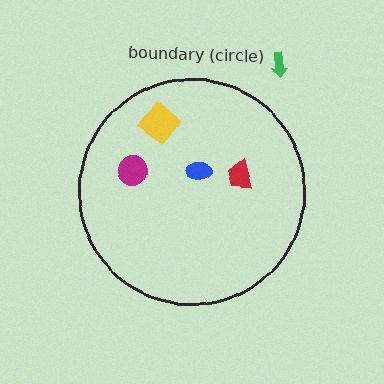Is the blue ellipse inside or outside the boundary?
Inside.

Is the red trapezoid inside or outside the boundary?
Inside.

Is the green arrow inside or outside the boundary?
Outside.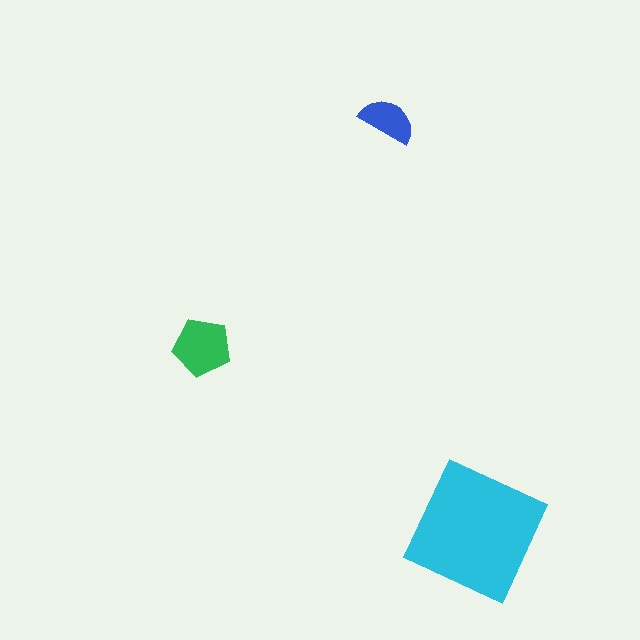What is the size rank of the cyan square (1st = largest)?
1st.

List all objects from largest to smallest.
The cyan square, the green pentagon, the blue semicircle.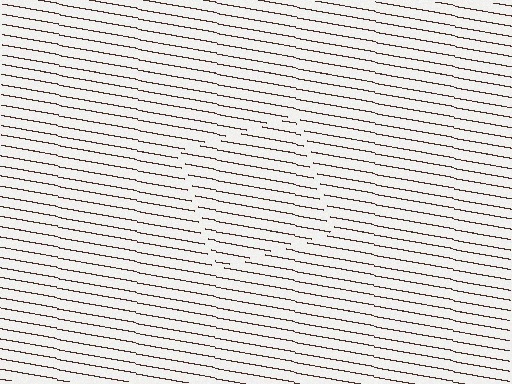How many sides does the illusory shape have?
4 sides — the line-ends trace a square.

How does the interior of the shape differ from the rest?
The interior of the shape contains the same grating, shifted by half a period — the contour is defined by the phase discontinuity where line-ends from the inner and outer gratings abut.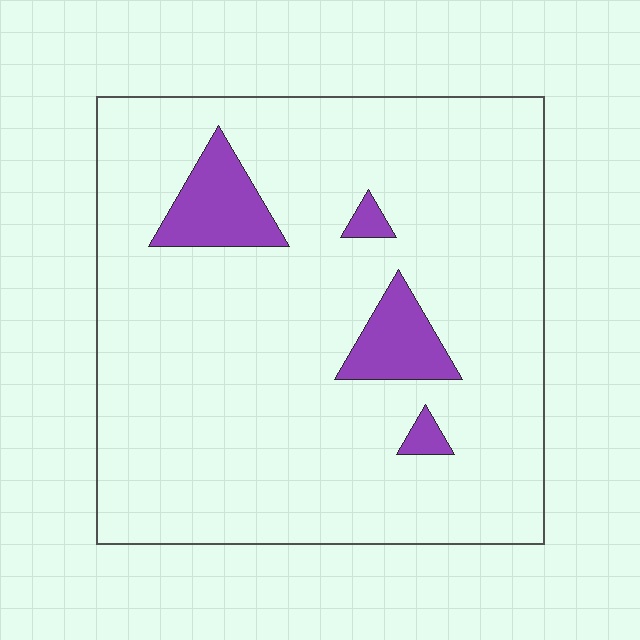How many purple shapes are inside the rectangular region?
4.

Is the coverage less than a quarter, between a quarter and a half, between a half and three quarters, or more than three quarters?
Less than a quarter.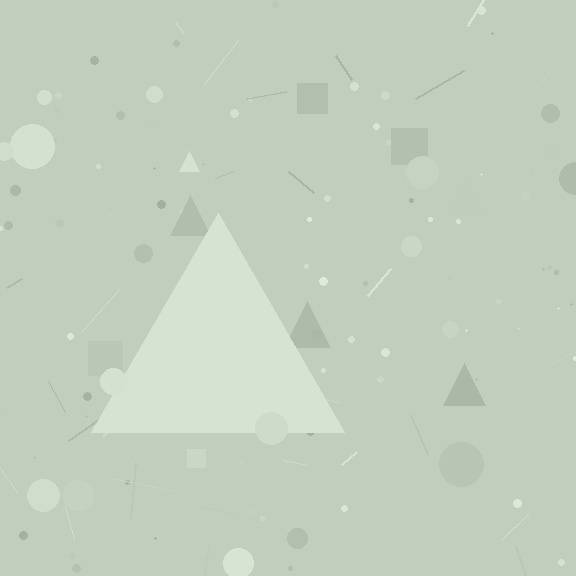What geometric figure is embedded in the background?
A triangle is embedded in the background.